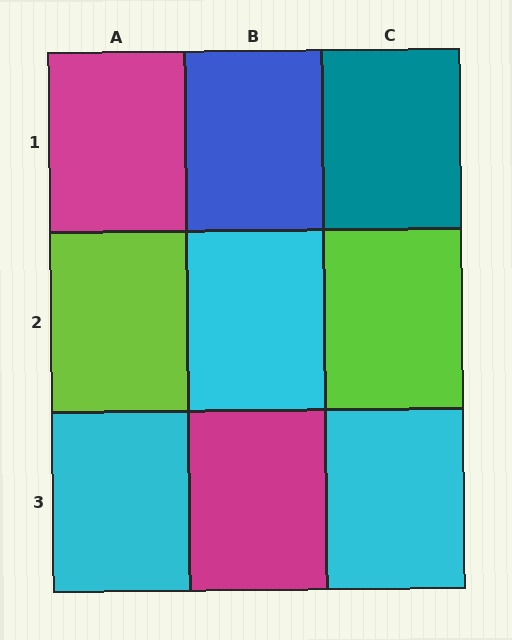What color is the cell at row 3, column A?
Cyan.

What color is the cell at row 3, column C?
Cyan.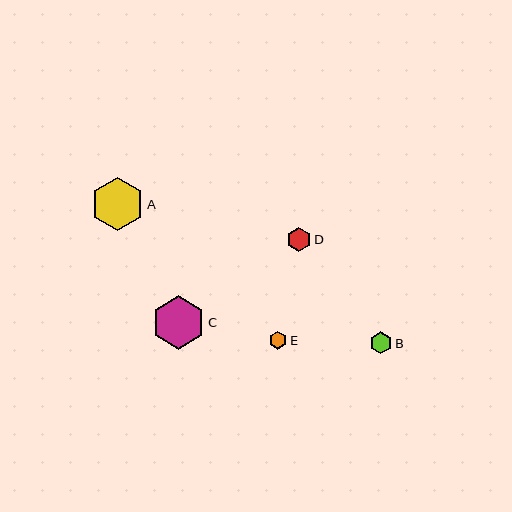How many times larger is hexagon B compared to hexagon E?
Hexagon B is approximately 1.2 times the size of hexagon E.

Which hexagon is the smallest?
Hexagon E is the smallest with a size of approximately 18 pixels.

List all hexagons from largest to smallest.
From largest to smallest: C, A, D, B, E.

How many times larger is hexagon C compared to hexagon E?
Hexagon C is approximately 3.0 times the size of hexagon E.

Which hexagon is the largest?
Hexagon C is the largest with a size of approximately 53 pixels.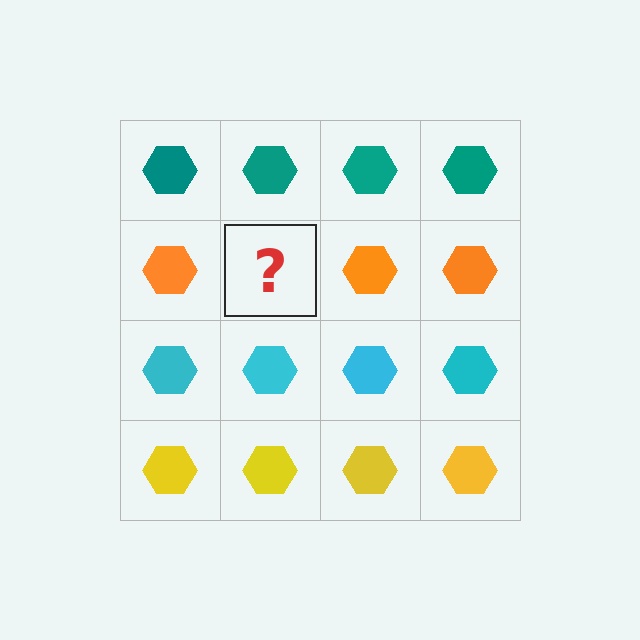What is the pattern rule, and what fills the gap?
The rule is that each row has a consistent color. The gap should be filled with an orange hexagon.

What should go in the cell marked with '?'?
The missing cell should contain an orange hexagon.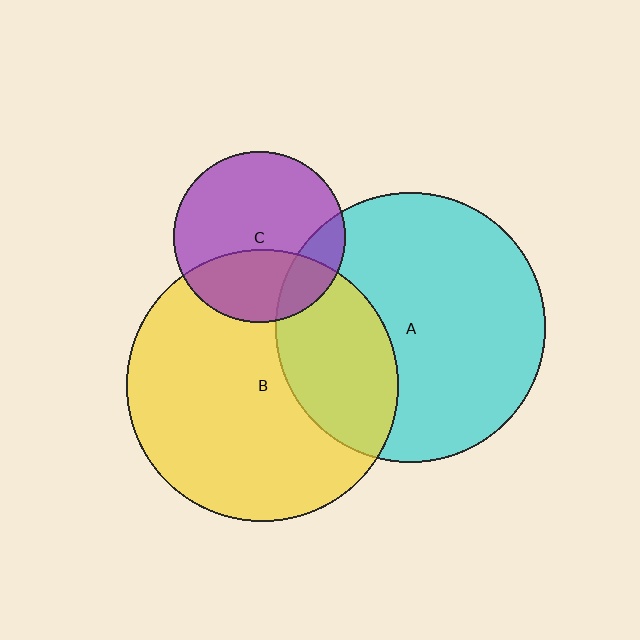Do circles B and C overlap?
Yes.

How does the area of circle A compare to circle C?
Approximately 2.5 times.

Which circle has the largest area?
Circle B (yellow).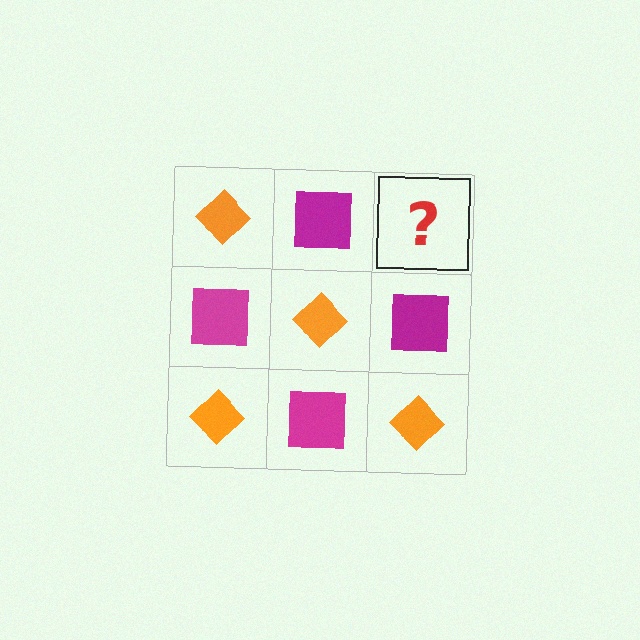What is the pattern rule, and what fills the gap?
The rule is that it alternates orange diamond and magenta square in a checkerboard pattern. The gap should be filled with an orange diamond.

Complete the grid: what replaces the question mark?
The question mark should be replaced with an orange diamond.